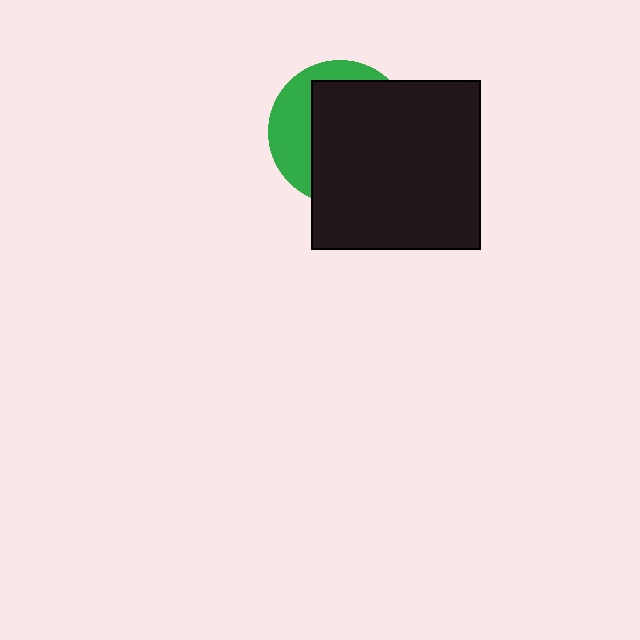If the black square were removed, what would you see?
You would see the complete green circle.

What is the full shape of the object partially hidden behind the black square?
The partially hidden object is a green circle.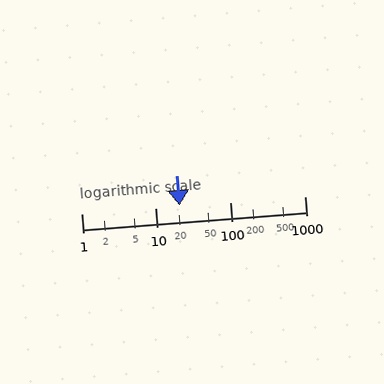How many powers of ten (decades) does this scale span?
The scale spans 3 decades, from 1 to 1000.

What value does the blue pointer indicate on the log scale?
The pointer indicates approximately 21.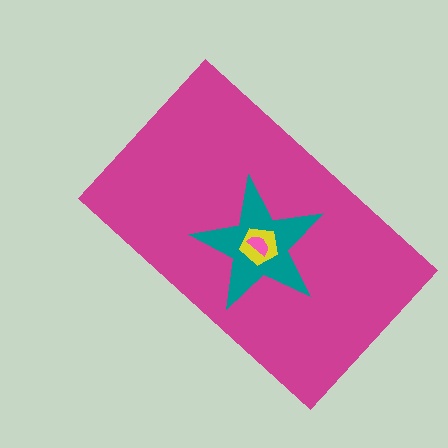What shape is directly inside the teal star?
The yellow pentagon.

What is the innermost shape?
The pink semicircle.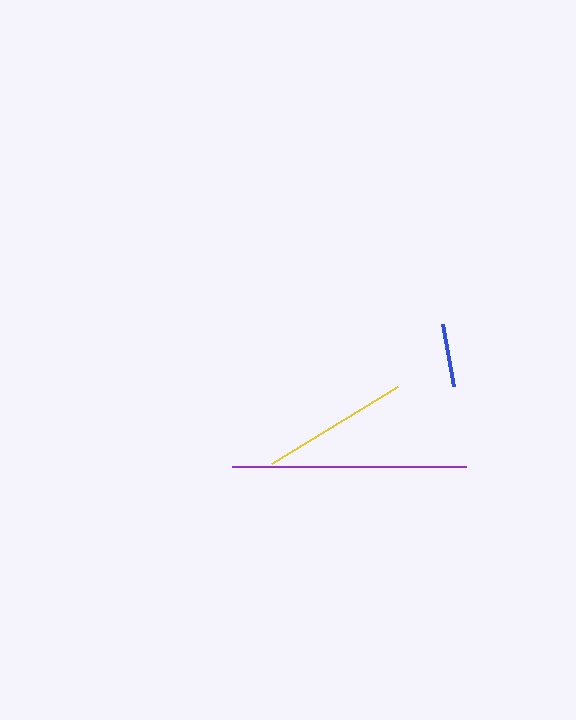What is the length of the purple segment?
The purple segment is approximately 235 pixels long.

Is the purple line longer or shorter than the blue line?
The purple line is longer than the blue line.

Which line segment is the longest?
The purple line is the longest at approximately 235 pixels.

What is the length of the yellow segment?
The yellow segment is approximately 148 pixels long.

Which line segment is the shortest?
The blue line is the shortest at approximately 63 pixels.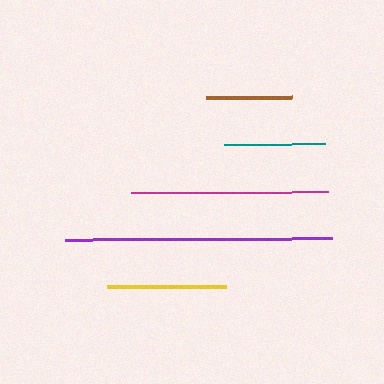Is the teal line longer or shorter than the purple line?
The purple line is longer than the teal line.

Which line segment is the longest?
The purple line is the longest at approximately 267 pixels.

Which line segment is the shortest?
The brown line is the shortest at approximately 86 pixels.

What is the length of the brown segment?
The brown segment is approximately 86 pixels long.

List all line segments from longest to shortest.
From longest to shortest: purple, magenta, yellow, teal, brown.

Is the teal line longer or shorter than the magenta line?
The magenta line is longer than the teal line.